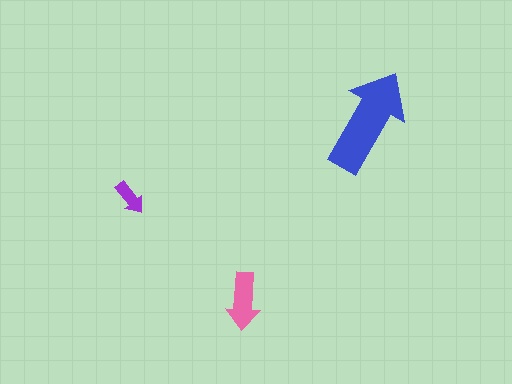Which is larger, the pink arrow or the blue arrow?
The blue one.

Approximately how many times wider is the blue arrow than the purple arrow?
About 3 times wider.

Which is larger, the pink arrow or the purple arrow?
The pink one.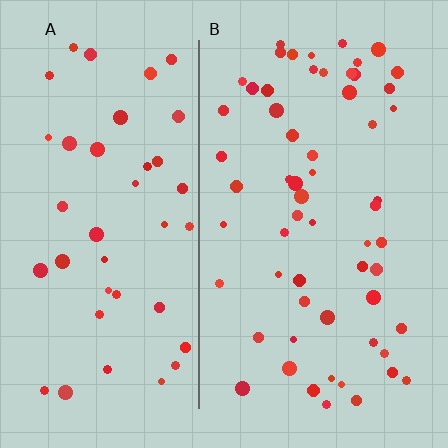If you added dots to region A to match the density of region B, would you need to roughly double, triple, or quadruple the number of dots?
Approximately double.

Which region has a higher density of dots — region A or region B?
B (the right).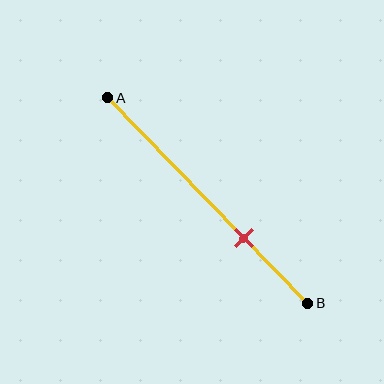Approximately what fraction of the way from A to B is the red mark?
The red mark is approximately 70% of the way from A to B.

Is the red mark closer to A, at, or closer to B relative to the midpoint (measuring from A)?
The red mark is closer to point B than the midpoint of segment AB.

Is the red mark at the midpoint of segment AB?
No, the mark is at about 70% from A, not at the 50% midpoint.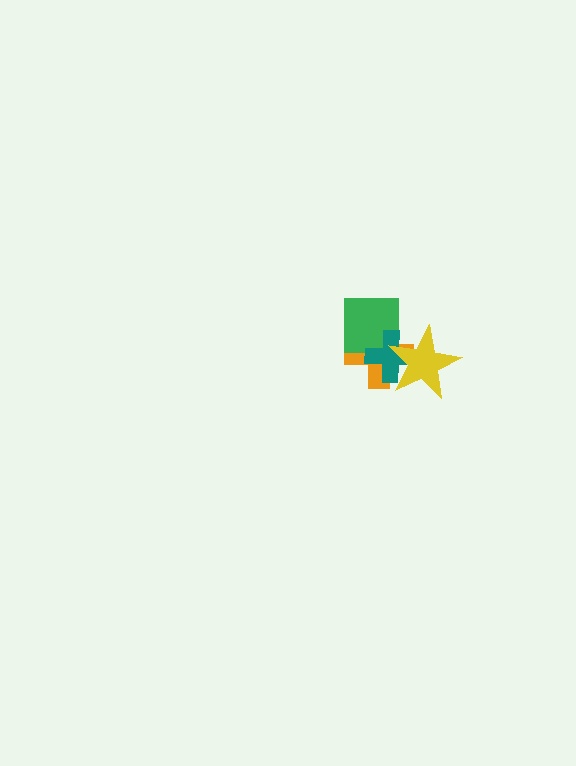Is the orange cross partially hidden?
Yes, it is partially covered by another shape.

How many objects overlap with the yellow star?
2 objects overlap with the yellow star.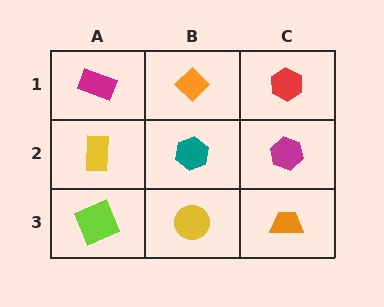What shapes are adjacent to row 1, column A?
A yellow rectangle (row 2, column A), an orange diamond (row 1, column B).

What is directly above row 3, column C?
A magenta hexagon.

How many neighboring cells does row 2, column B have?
4.